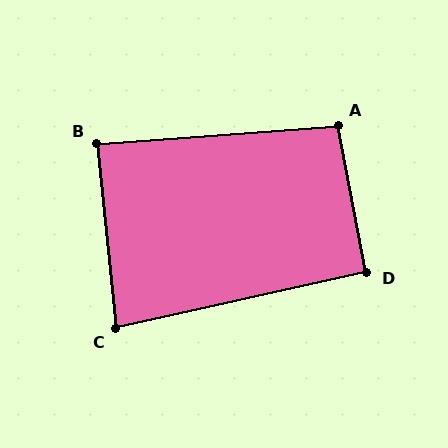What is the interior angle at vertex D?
Approximately 92 degrees (approximately right).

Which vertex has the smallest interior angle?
C, at approximately 83 degrees.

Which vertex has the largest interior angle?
A, at approximately 97 degrees.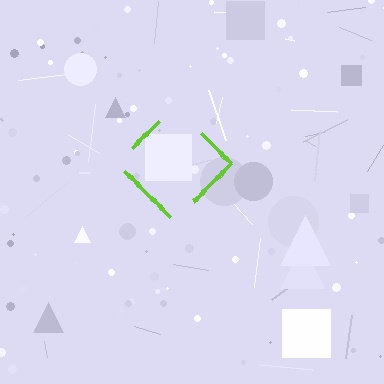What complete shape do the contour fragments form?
The contour fragments form a diamond.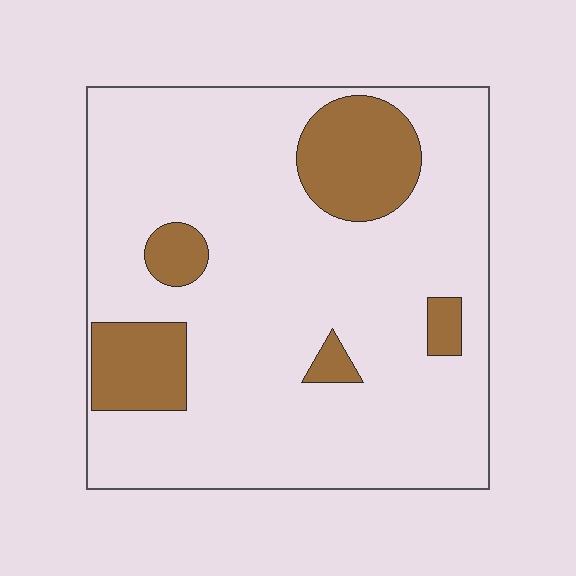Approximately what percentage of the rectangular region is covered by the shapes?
Approximately 15%.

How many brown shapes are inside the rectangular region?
5.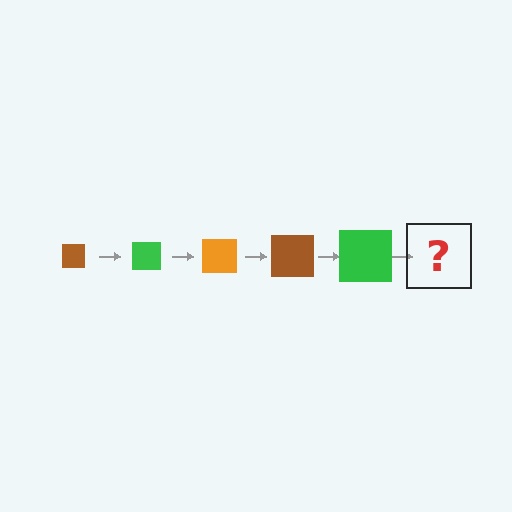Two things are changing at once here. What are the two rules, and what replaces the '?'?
The two rules are that the square grows larger each step and the color cycles through brown, green, and orange. The '?' should be an orange square, larger than the previous one.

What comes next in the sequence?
The next element should be an orange square, larger than the previous one.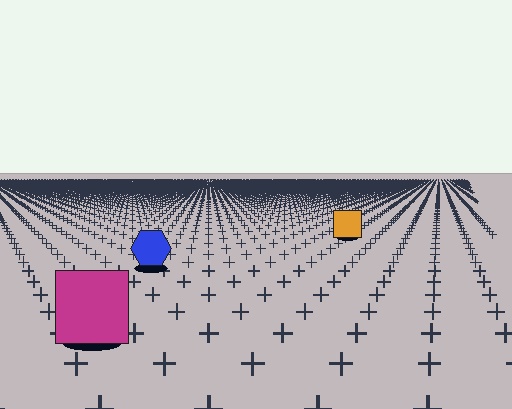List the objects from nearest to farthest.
From nearest to farthest: the magenta square, the blue hexagon, the orange square.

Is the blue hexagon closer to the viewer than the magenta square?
No. The magenta square is closer — you can tell from the texture gradient: the ground texture is coarser near it.